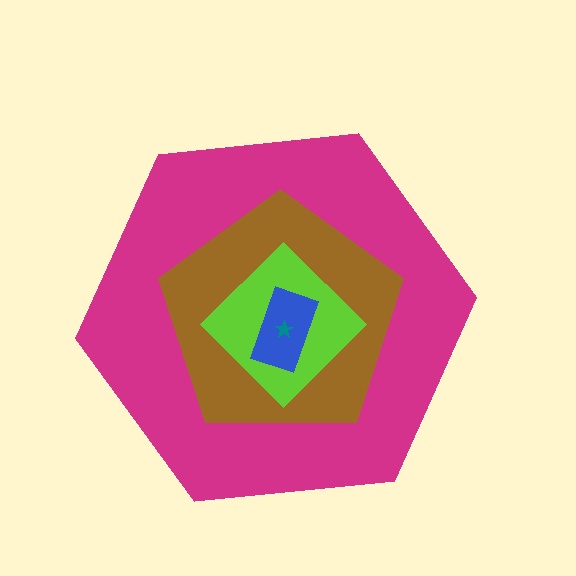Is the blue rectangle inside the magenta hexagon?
Yes.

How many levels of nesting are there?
5.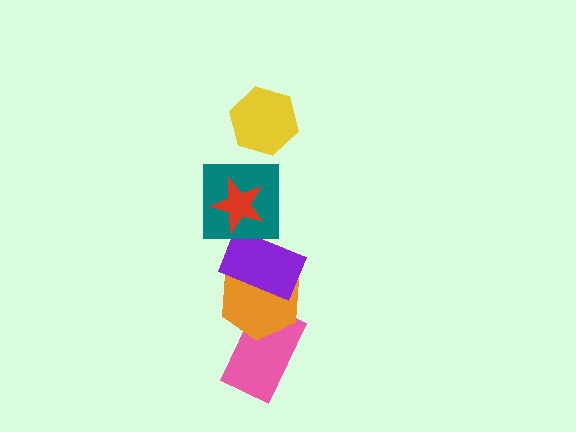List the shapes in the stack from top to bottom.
From top to bottom: the yellow hexagon, the red star, the teal square, the purple rectangle, the orange hexagon, the pink rectangle.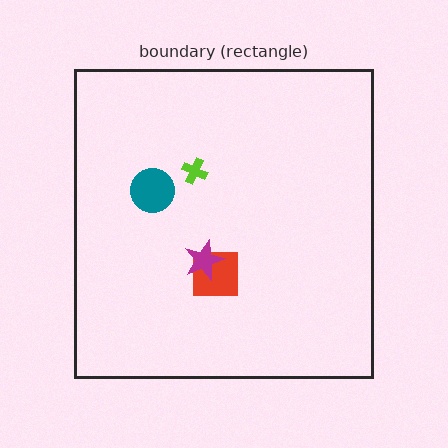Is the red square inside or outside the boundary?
Inside.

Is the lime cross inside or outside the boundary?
Inside.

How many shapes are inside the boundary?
4 inside, 0 outside.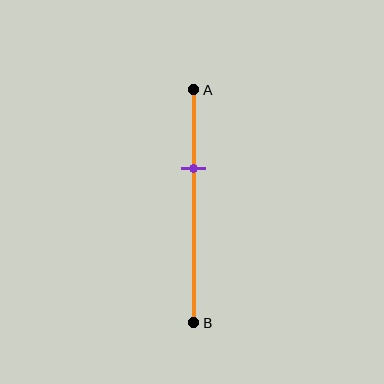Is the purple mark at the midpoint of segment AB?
No, the mark is at about 35% from A, not at the 50% midpoint.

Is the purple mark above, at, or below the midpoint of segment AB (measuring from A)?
The purple mark is above the midpoint of segment AB.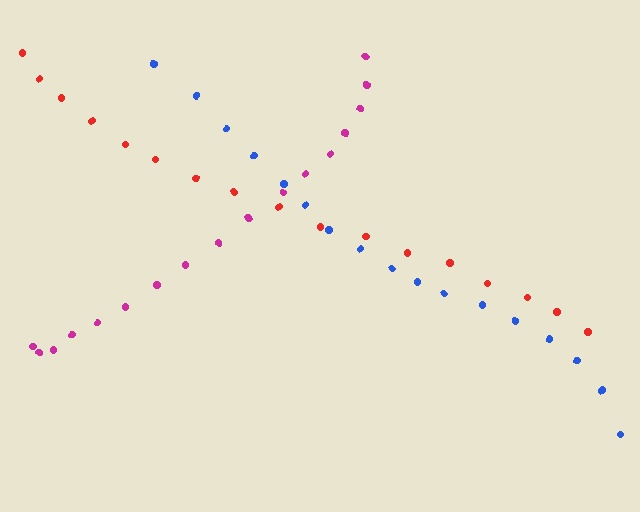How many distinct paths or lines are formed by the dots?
There are 3 distinct paths.